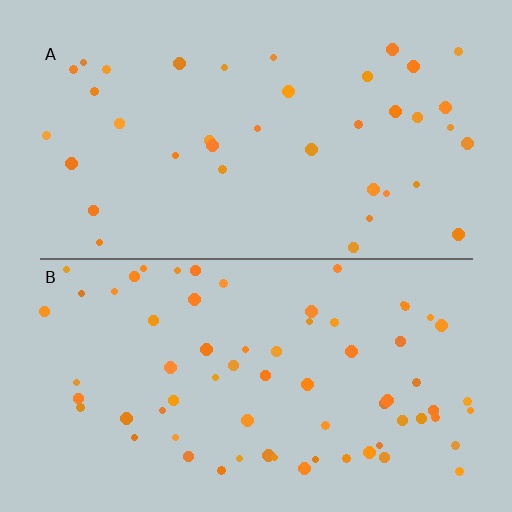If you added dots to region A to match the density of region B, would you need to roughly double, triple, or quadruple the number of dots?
Approximately double.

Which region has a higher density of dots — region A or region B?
B (the bottom).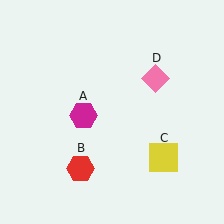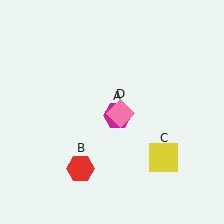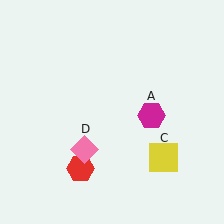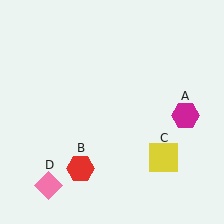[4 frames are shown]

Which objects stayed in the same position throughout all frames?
Red hexagon (object B) and yellow square (object C) remained stationary.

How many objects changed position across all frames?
2 objects changed position: magenta hexagon (object A), pink diamond (object D).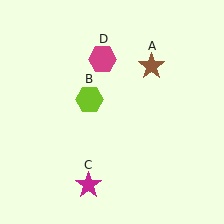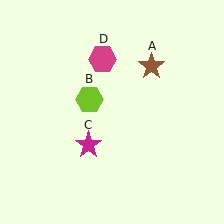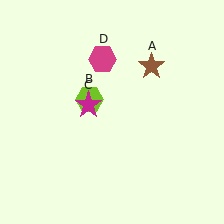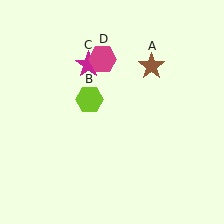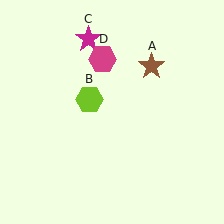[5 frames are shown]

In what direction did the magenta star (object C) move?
The magenta star (object C) moved up.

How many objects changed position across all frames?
1 object changed position: magenta star (object C).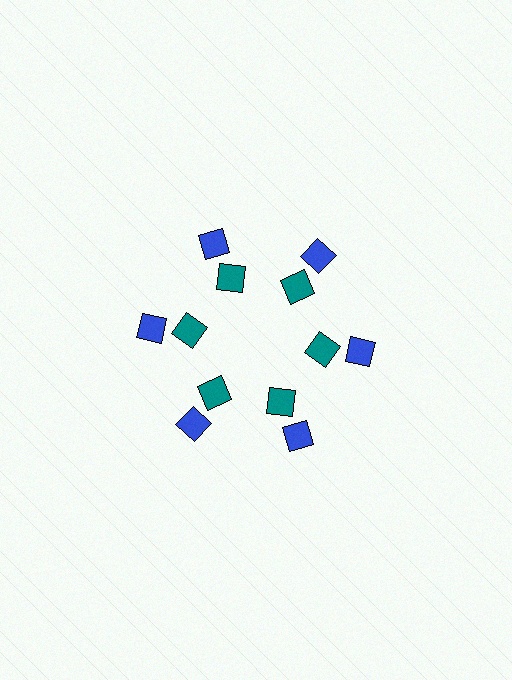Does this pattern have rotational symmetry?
Yes, this pattern has 6-fold rotational symmetry. It looks the same after rotating 60 degrees around the center.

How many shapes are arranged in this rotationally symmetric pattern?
There are 12 shapes, arranged in 6 groups of 2.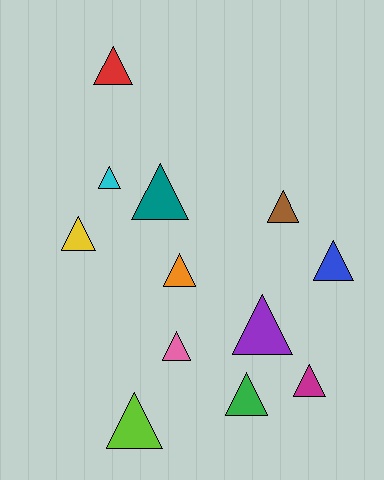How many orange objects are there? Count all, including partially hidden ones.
There is 1 orange object.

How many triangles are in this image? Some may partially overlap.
There are 12 triangles.